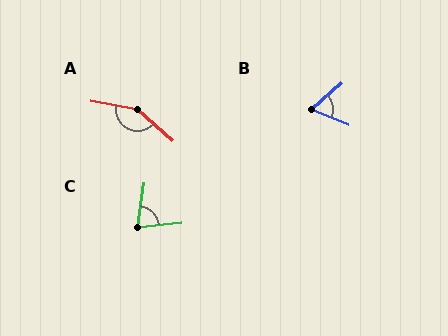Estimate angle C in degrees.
Approximately 75 degrees.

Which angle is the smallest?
B, at approximately 63 degrees.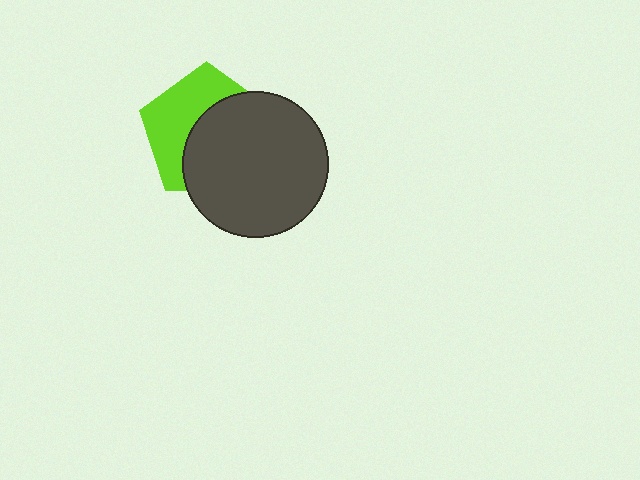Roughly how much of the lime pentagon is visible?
A small part of it is visible (roughly 44%).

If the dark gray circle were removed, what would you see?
You would see the complete lime pentagon.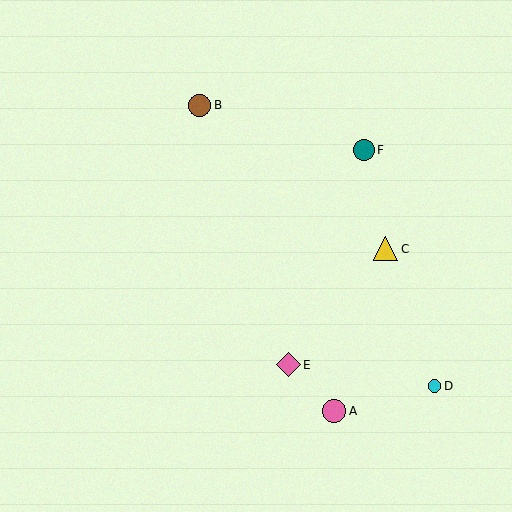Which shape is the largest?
The pink diamond (labeled E) is the largest.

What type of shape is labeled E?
Shape E is a pink diamond.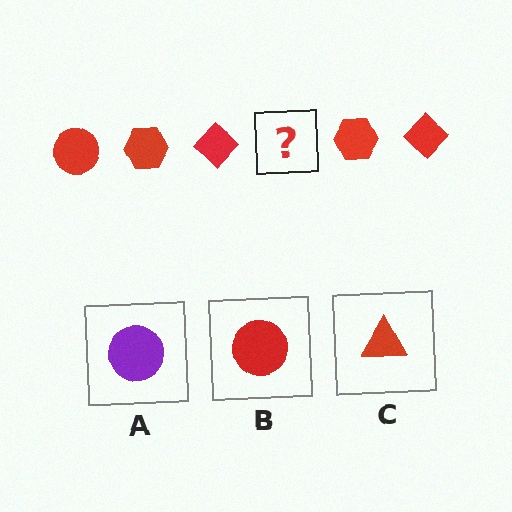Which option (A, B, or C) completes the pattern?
B.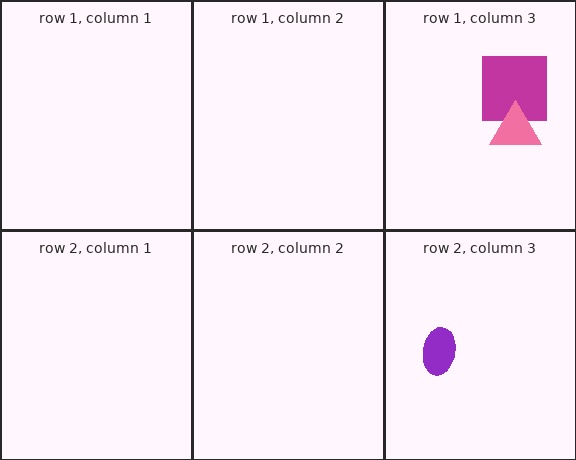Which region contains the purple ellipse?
The row 2, column 3 region.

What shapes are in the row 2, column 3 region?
The purple ellipse.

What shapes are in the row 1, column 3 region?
The magenta square, the pink triangle.